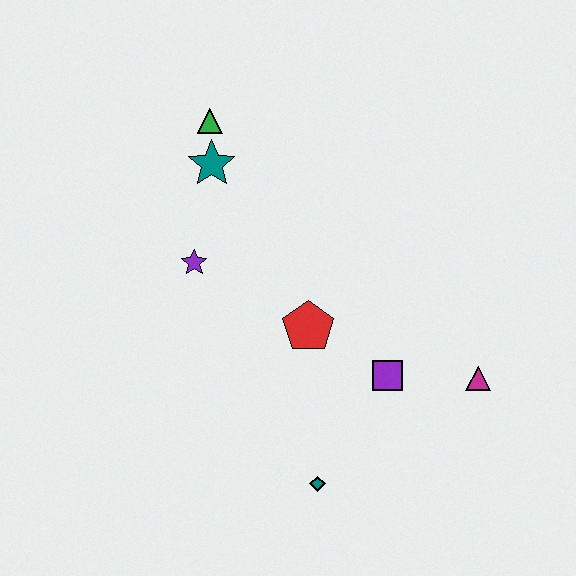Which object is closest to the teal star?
The green triangle is closest to the teal star.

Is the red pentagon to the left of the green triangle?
No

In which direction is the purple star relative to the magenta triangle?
The purple star is to the left of the magenta triangle.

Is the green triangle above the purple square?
Yes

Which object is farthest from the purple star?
The magenta triangle is farthest from the purple star.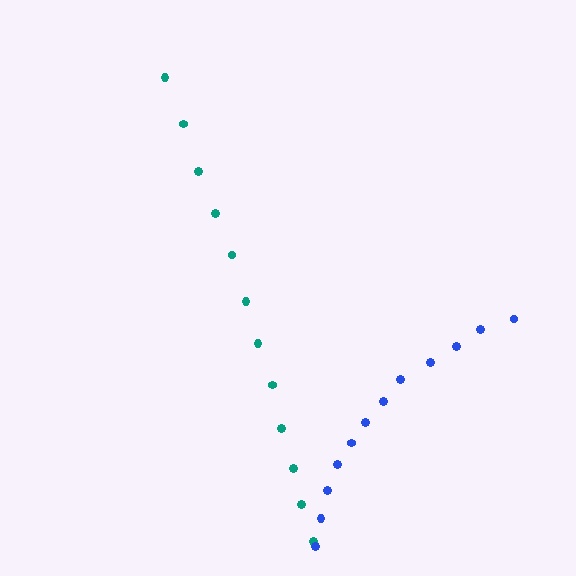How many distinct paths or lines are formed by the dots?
There are 2 distinct paths.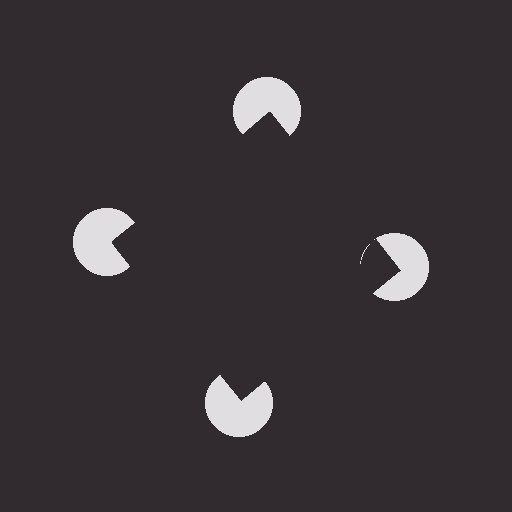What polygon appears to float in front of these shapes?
An illusory square — its edges are inferred from the aligned wedge cuts in the pac-man discs, not physically drawn.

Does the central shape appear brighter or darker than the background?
It typically appears slightly darker than the background, even though no actual brightness change is drawn.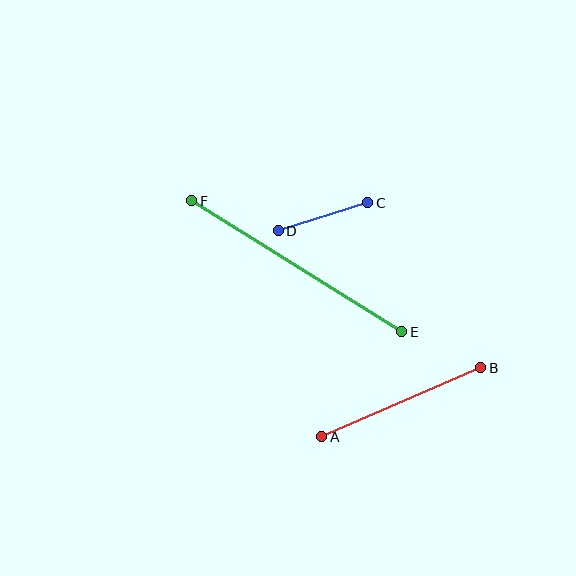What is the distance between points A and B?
The distance is approximately 174 pixels.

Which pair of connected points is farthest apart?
Points E and F are farthest apart.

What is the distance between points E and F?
The distance is approximately 248 pixels.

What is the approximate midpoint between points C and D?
The midpoint is at approximately (323, 217) pixels.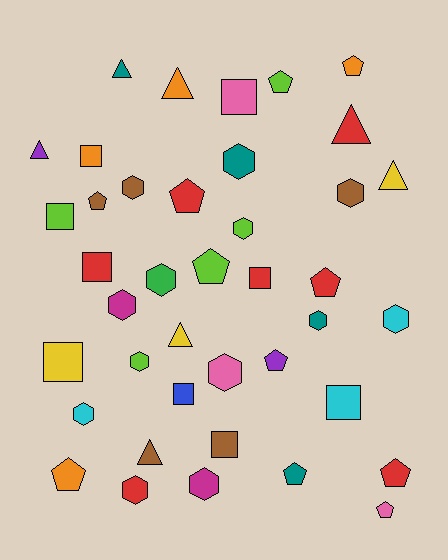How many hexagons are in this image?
There are 13 hexagons.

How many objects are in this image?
There are 40 objects.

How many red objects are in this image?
There are 7 red objects.